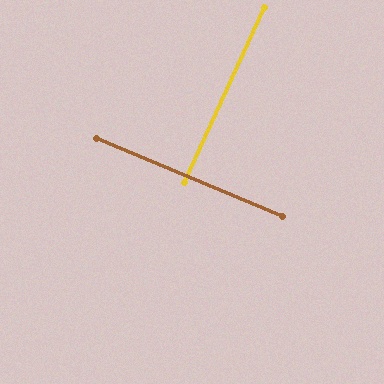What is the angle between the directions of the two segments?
Approximately 88 degrees.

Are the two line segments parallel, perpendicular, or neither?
Perpendicular — they meet at approximately 88°.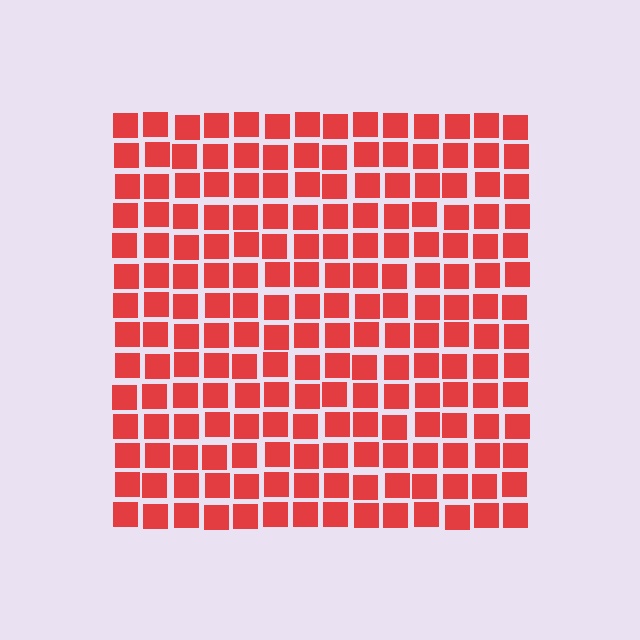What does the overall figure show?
The overall figure shows a square.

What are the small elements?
The small elements are squares.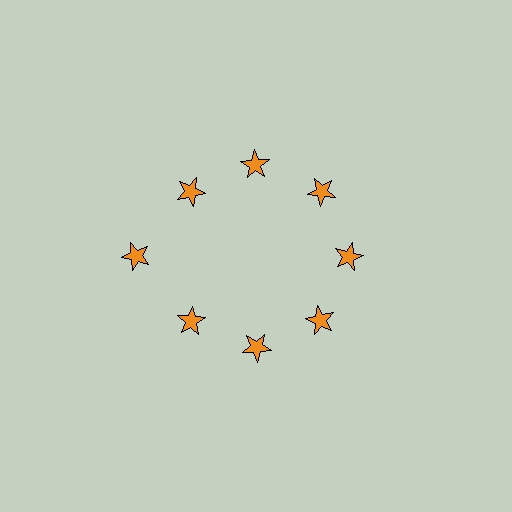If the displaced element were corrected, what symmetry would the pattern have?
It would have 8-fold rotational symmetry — the pattern would map onto itself every 45 degrees.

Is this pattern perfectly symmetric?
No. The 8 orange stars are arranged in a ring, but one element near the 9 o'clock position is pushed outward from the center, breaking the 8-fold rotational symmetry.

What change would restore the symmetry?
The symmetry would be restored by moving it inward, back onto the ring so that all 8 stars sit at equal angles and equal distance from the center.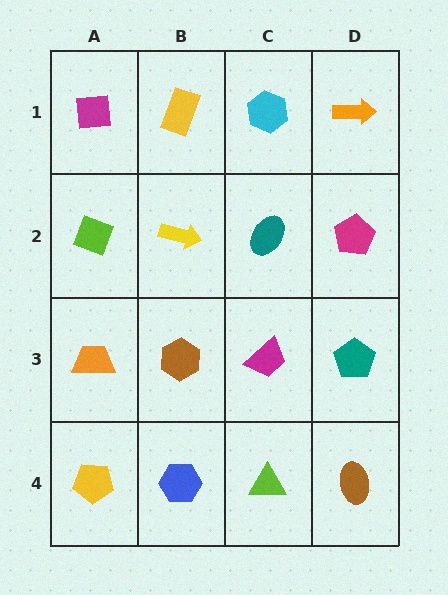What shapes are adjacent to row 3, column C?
A teal ellipse (row 2, column C), a lime triangle (row 4, column C), a brown hexagon (row 3, column B), a teal pentagon (row 3, column D).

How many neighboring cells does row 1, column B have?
3.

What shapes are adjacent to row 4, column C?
A magenta trapezoid (row 3, column C), a blue hexagon (row 4, column B), a brown ellipse (row 4, column D).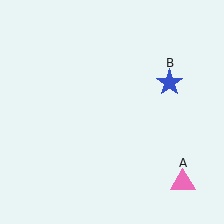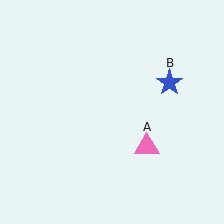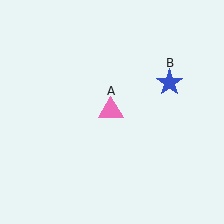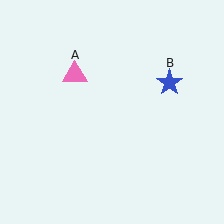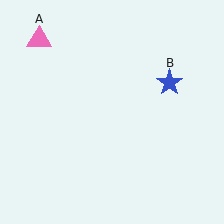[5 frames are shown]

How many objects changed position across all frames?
1 object changed position: pink triangle (object A).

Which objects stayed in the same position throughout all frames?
Blue star (object B) remained stationary.